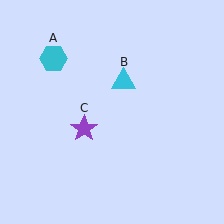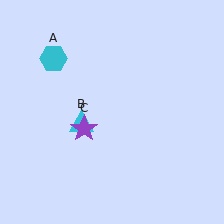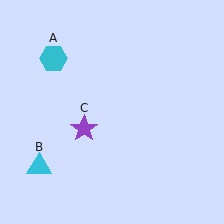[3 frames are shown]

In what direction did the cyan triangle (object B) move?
The cyan triangle (object B) moved down and to the left.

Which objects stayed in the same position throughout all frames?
Cyan hexagon (object A) and purple star (object C) remained stationary.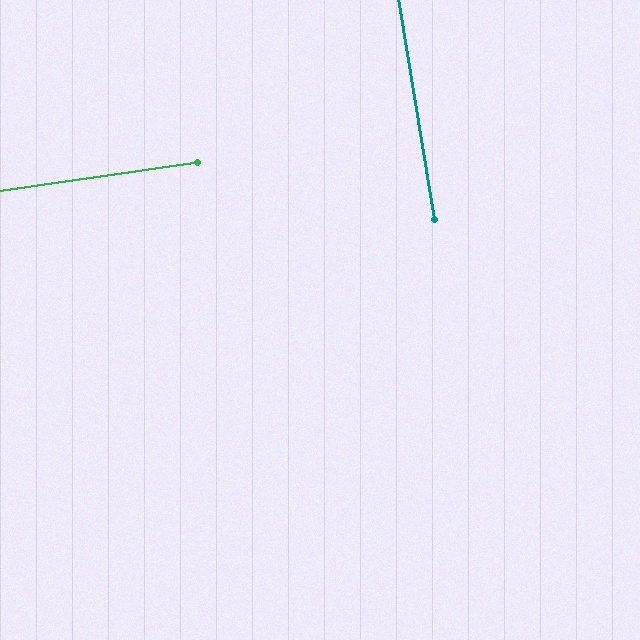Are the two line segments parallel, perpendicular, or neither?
Perpendicular — they meet at approximately 89°.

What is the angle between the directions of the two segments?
Approximately 89 degrees.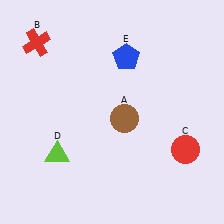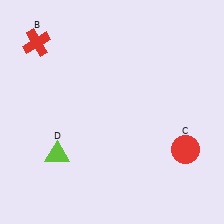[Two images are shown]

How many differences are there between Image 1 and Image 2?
There are 2 differences between the two images.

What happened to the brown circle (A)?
The brown circle (A) was removed in Image 2. It was in the bottom-right area of Image 1.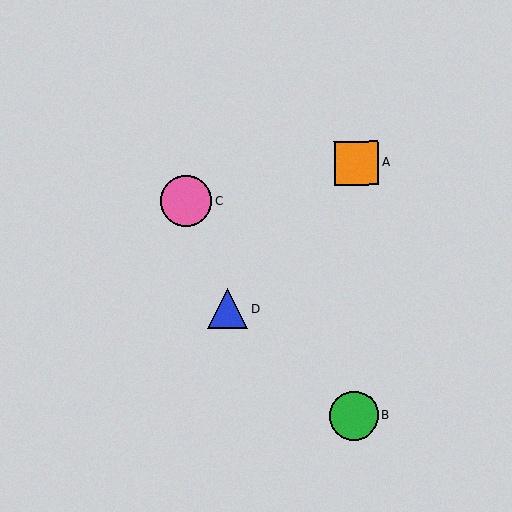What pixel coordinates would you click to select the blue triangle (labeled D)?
Click at (228, 309) to select the blue triangle D.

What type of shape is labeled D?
Shape D is a blue triangle.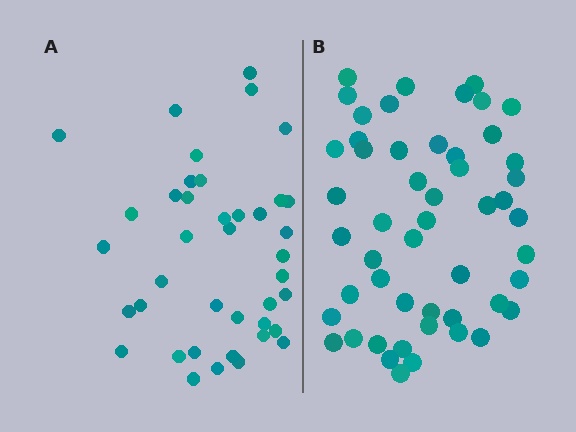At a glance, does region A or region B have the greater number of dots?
Region B (the right region) has more dots.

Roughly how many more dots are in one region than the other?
Region B has roughly 12 or so more dots than region A.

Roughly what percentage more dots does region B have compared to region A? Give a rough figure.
About 30% more.